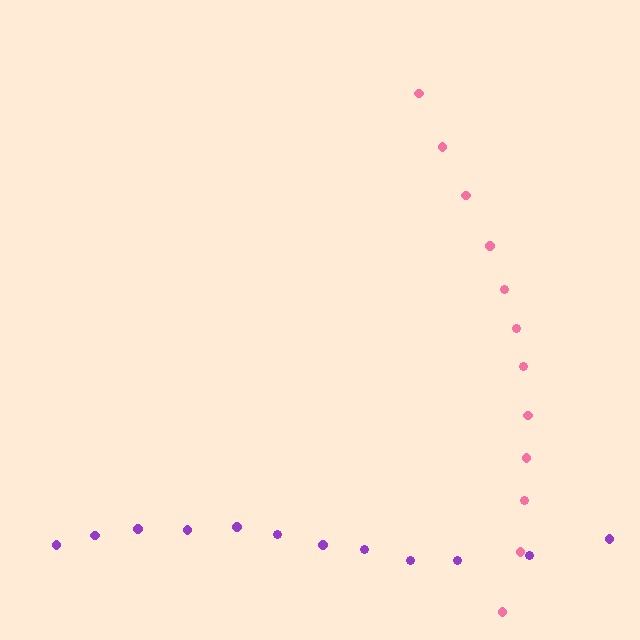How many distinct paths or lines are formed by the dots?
There are 2 distinct paths.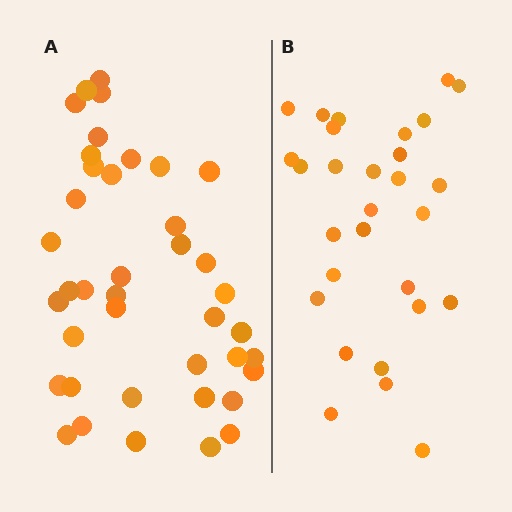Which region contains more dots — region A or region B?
Region A (the left region) has more dots.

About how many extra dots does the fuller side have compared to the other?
Region A has roughly 12 or so more dots than region B.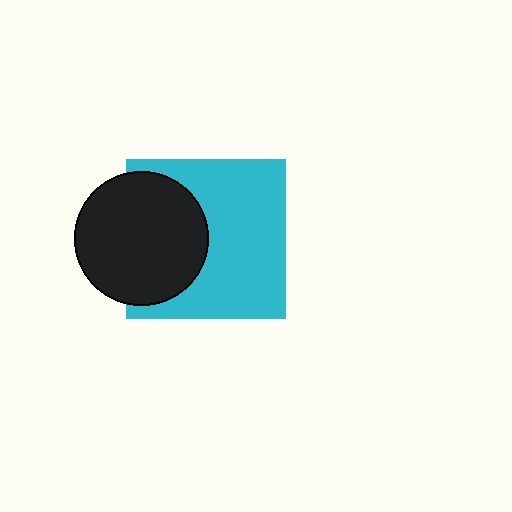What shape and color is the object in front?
The object in front is a black circle.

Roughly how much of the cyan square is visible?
About half of it is visible (roughly 64%).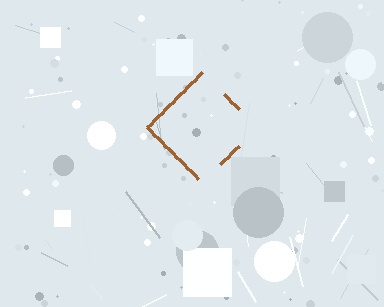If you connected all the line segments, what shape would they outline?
They would outline a diamond.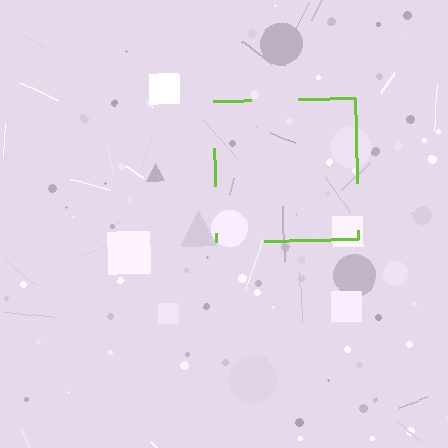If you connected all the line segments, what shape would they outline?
They would outline a square.